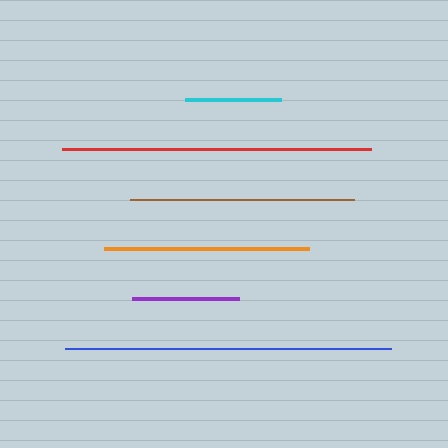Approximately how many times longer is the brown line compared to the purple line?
The brown line is approximately 2.1 times the length of the purple line.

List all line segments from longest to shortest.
From longest to shortest: blue, red, brown, orange, purple, cyan.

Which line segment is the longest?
The blue line is the longest at approximately 327 pixels.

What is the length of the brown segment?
The brown segment is approximately 224 pixels long.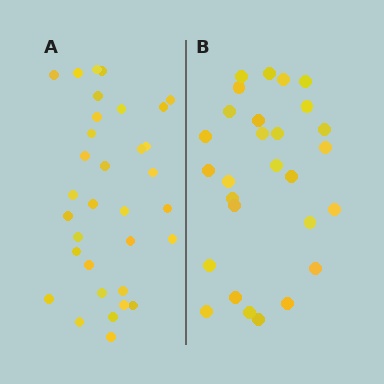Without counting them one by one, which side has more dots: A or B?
Region A (the left region) has more dots.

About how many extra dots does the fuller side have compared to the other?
Region A has about 5 more dots than region B.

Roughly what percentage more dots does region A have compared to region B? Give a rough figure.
About 20% more.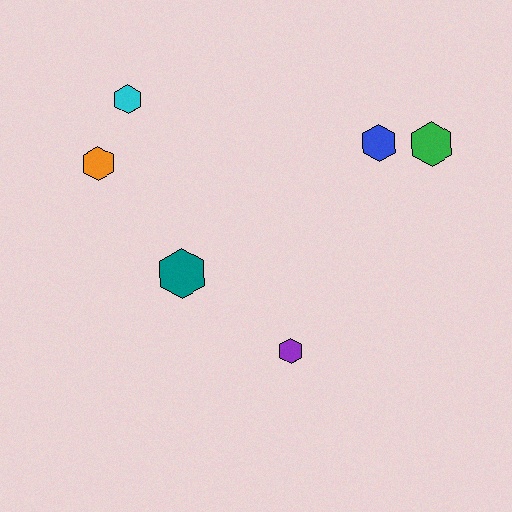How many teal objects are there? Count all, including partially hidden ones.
There is 1 teal object.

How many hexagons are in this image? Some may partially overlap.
There are 6 hexagons.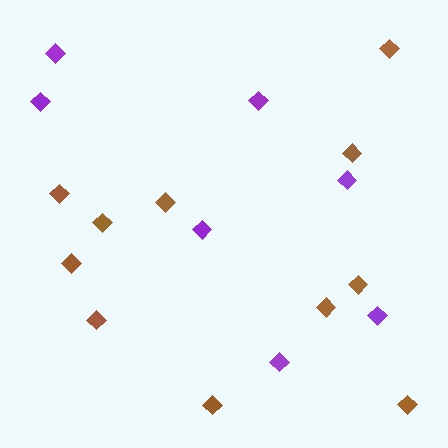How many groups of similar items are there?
There are 2 groups: one group of brown diamonds (11) and one group of purple diamonds (7).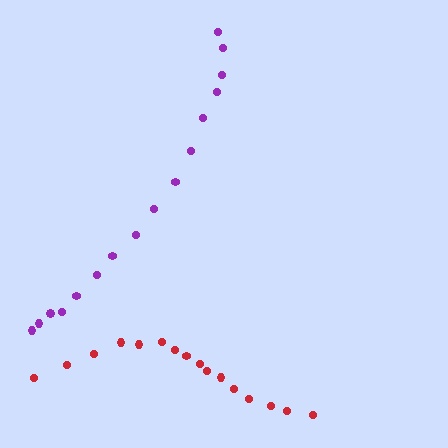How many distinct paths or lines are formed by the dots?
There are 2 distinct paths.